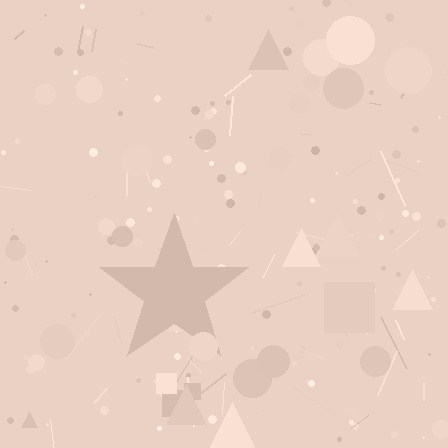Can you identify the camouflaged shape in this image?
The camouflaged shape is a star.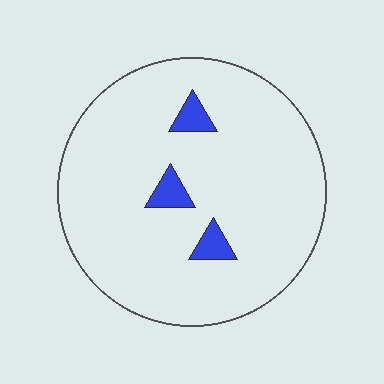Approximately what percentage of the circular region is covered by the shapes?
Approximately 5%.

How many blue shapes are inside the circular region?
3.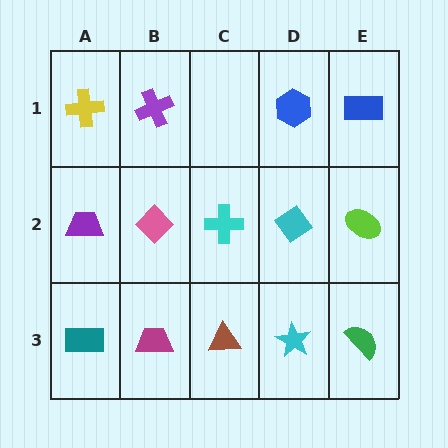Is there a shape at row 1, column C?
No, that cell is empty.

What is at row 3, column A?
A teal rectangle.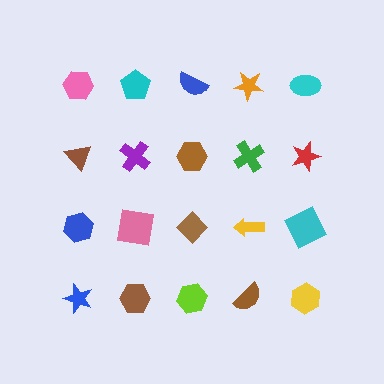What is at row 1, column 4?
An orange star.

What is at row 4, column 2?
A brown hexagon.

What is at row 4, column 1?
A blue star.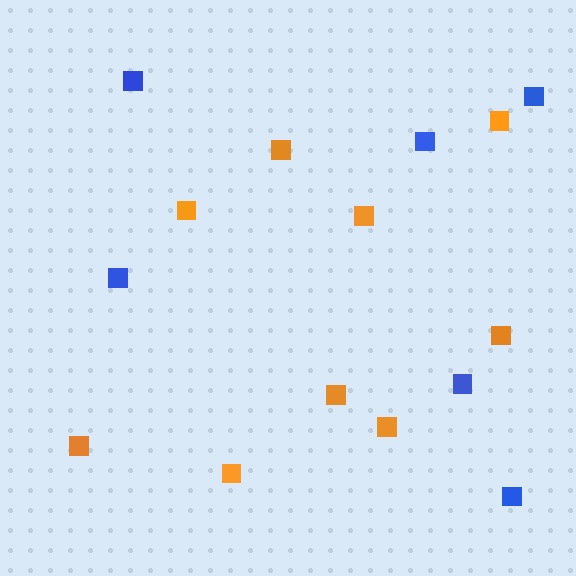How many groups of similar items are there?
There are 2 groups: one group of blue squares (6) and one group of orange squares (9).